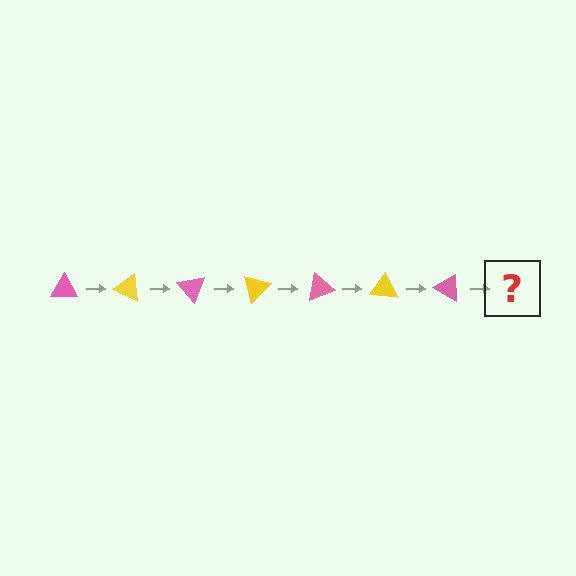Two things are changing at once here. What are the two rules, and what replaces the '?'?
The two rules are that it rotates 25 degrees each step and the color cycles through pink and yellow. The '?' should be a yellow triangle, rotated 175 degrees from the start.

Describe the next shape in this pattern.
It should be a yellow triangle, rotated 175 degrees from the start.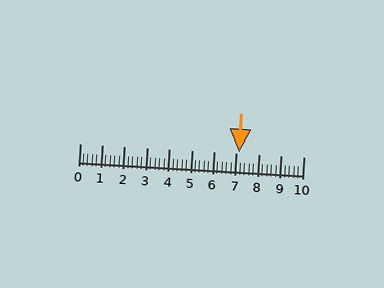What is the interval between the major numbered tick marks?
The major tick marks are spaced 1 units apart.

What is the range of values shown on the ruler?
The ruler shows values from 0 to 10.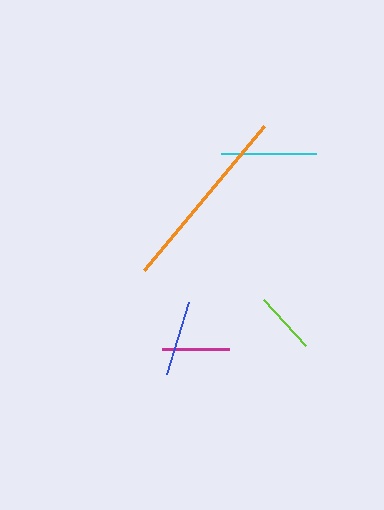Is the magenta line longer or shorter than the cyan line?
The cyan line is longer than the magenta line.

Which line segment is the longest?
The orange line is the longest at approximately 187 pixels.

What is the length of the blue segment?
The blue segment is approximately 75 pixels long.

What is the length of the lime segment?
The lime segment is approximately 62 pixels long.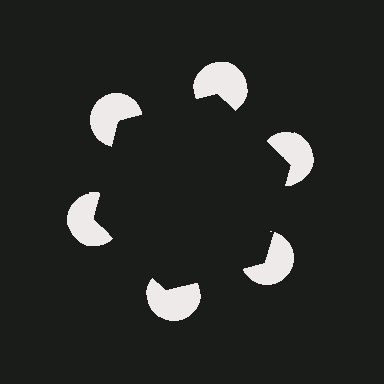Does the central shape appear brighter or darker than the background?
It typically appears slightly darker than the background, even though no actual brightness change is drawn.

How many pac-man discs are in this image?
There are 6 — one at each vertex of the illusory hexagon.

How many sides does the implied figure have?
6 sides.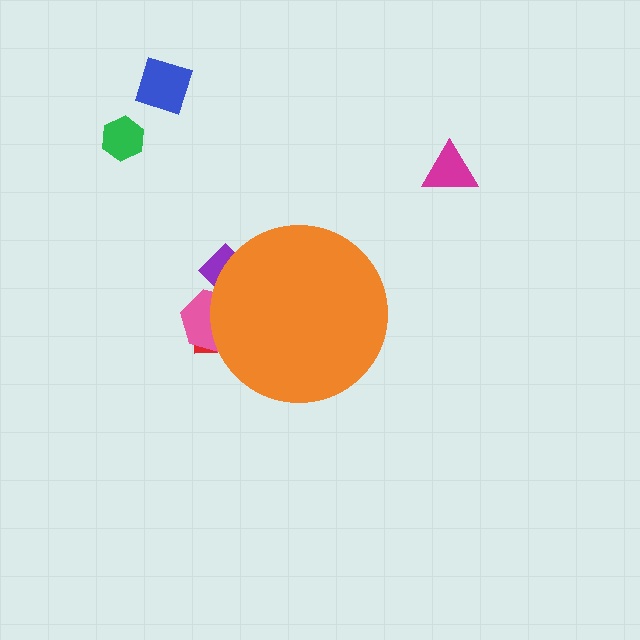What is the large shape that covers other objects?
An orange circle.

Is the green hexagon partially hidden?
No, the green hexagon is fully visible.